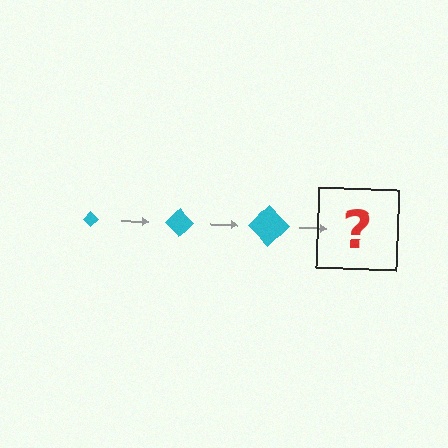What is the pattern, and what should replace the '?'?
The pattern is that the diamond gets progressively larger each step. The '?' should be a cyan diamond, larger than the previous one.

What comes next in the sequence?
The next element should be a cyan diamond, larger than the previous one.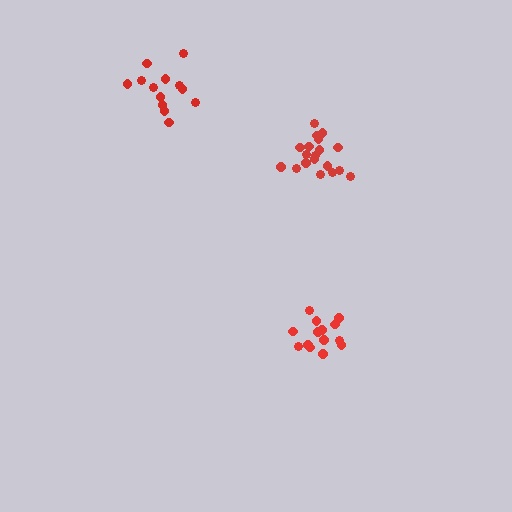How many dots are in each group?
Group 1: 14 dots, Group 2: 19 dots, Group 3: 13 dots (46 total).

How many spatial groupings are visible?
There are 3 spatial groupings.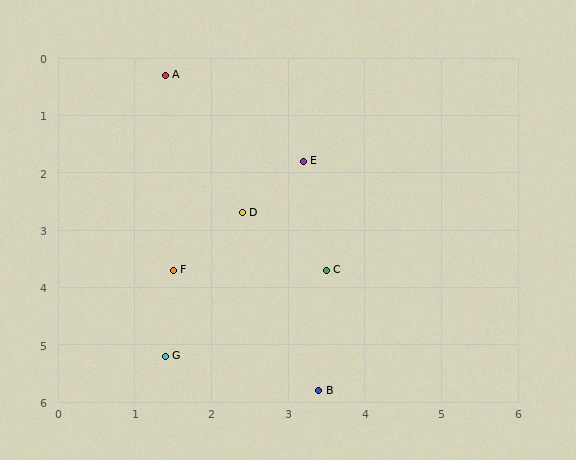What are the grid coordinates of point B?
Point B is at approximately (3.4, 5.8).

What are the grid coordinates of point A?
Point A is at approximately (1.4, 0.3).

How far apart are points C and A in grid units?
Points C and A are about 4.0 grid units apart.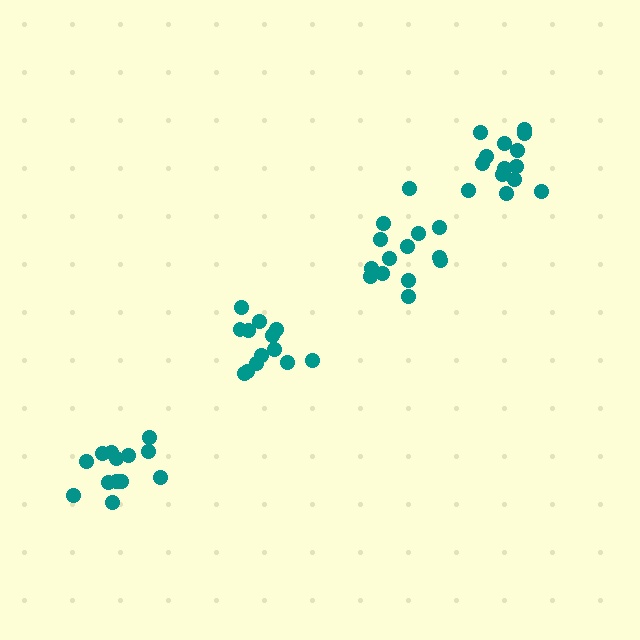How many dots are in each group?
Group 1: 14 dots, Group 2: 13 dots, Group 3: 14 dots, Group 4: 13 dots (54 total).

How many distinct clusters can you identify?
There are 4 distinct clusters.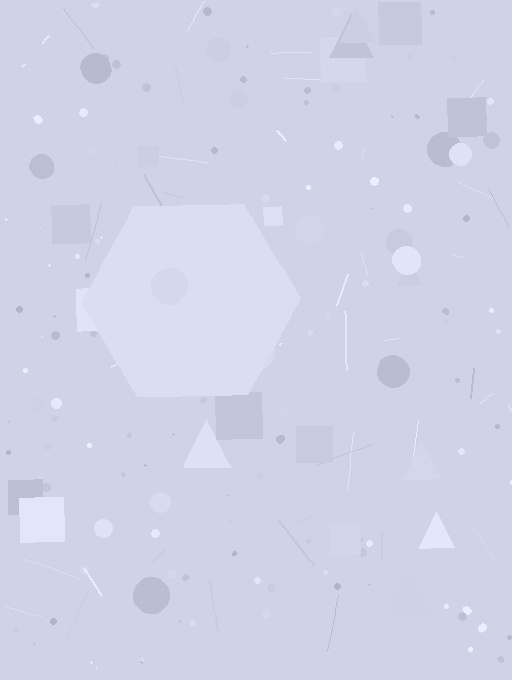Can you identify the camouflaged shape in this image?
The camouflaged shape is a hexagon.